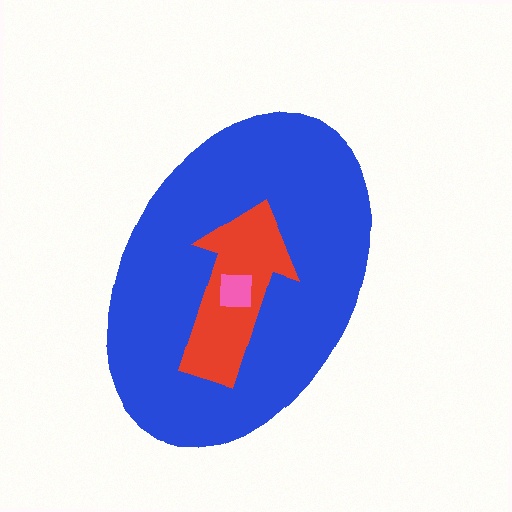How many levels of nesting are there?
3.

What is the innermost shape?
The pink square.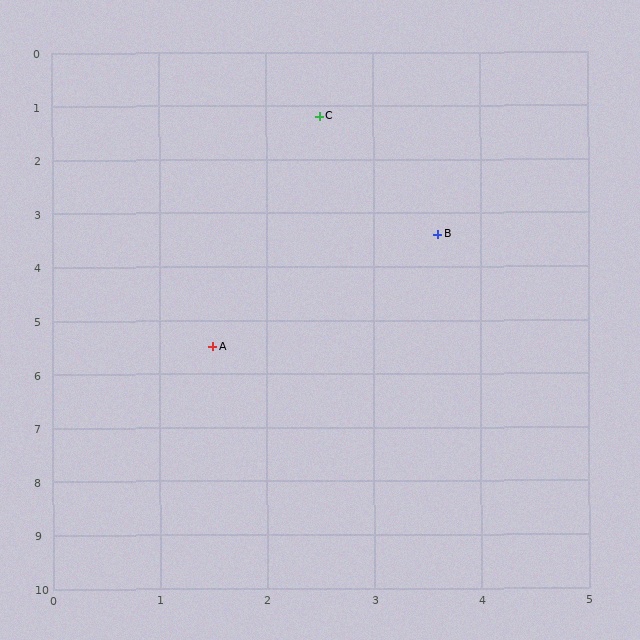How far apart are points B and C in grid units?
Points B and C are about 2.5 grid units apart.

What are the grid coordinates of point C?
Point C is at approximately (2.5, 1.2).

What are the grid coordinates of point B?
Point B is at approximately (3.6, 3.4).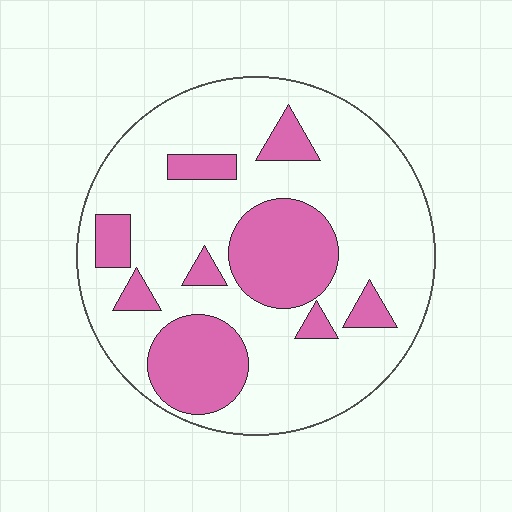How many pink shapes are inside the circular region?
9.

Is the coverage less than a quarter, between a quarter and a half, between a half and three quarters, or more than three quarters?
Between a quarter and a half.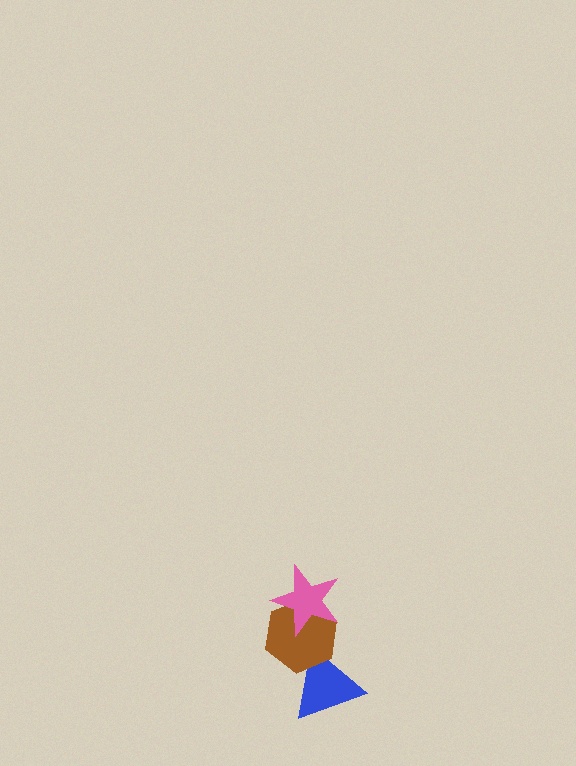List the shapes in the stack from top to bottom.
From top to bottom: the pink star, the brown hexagon, the blue triangle.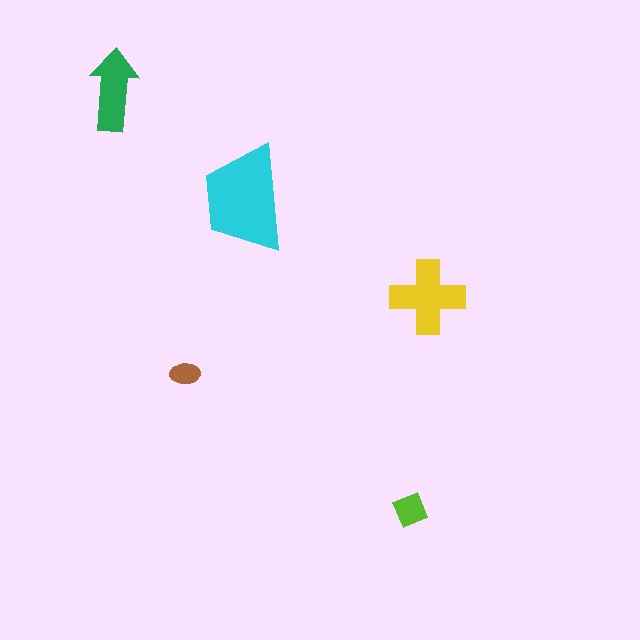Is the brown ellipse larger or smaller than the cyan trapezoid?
Smaller.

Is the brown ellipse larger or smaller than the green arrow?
Smaller.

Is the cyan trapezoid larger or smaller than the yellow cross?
Larger.